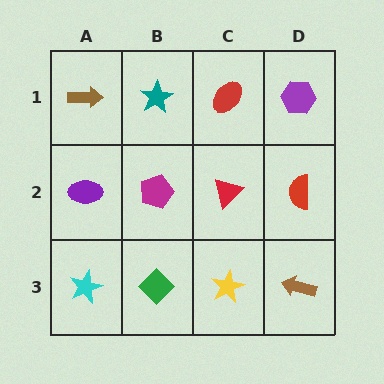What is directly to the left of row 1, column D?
A red ellipse.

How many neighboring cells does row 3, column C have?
3.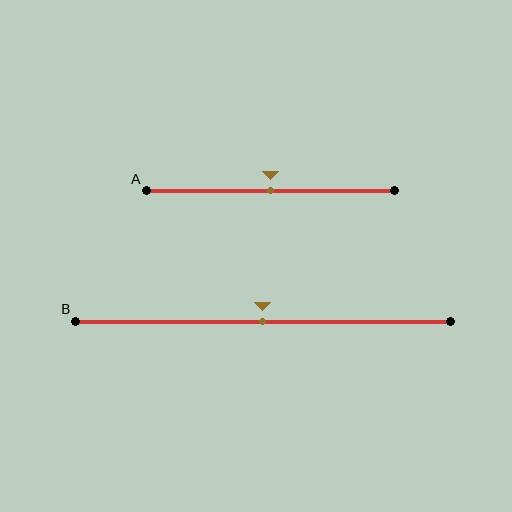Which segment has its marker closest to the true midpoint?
Segment A has its marker closest to the true midpoint.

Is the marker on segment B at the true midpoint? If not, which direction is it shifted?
Yes, the marker on segment B is at the true midpoint.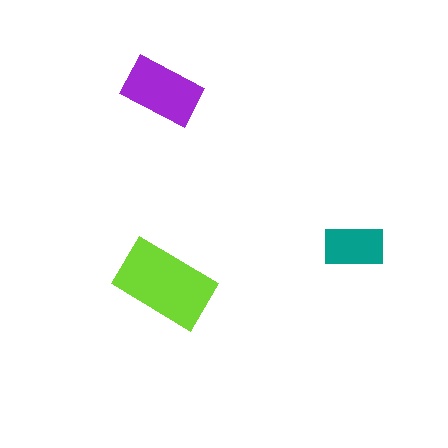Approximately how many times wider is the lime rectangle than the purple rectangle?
About 1.5 times wider.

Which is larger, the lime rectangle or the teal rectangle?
The lime one.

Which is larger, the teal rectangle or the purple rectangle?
The purple one.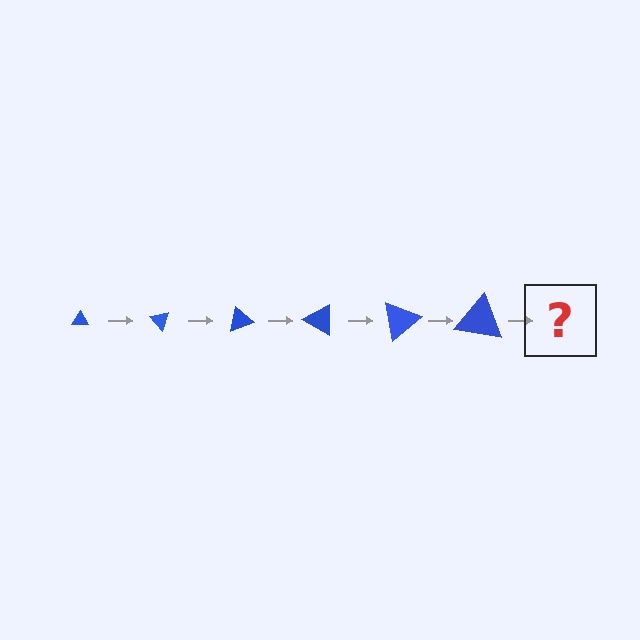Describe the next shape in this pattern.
It should be a triangle, larger than the previous one and rotated 300 degrees from the start.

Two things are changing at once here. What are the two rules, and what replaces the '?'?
The two rules are that the triangle grows larger each step and it rotates 50 degrees each step. The '?' should be a triangle, larger than the previous one and rotated 300 degrees from the start.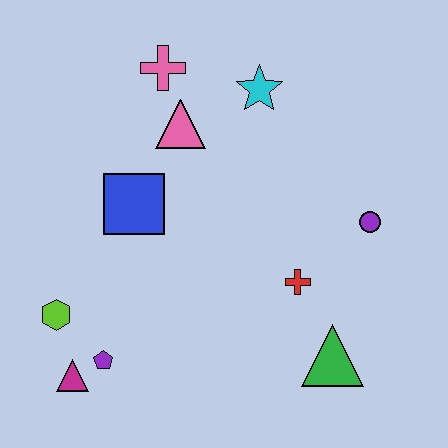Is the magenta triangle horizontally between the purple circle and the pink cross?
No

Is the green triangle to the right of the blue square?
Yes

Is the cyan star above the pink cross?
No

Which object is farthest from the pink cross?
The green triangle is farthest from the pink cross.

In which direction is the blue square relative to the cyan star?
The blue square is to the left of the cyan star.